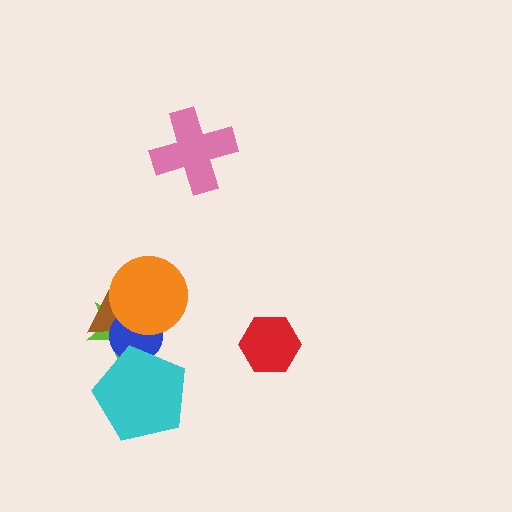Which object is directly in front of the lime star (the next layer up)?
The brown triangle is directly in front of the lime star.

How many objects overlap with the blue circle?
4 objects overlap with the blue circle.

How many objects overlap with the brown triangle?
3 objects overlap with the brown triangle.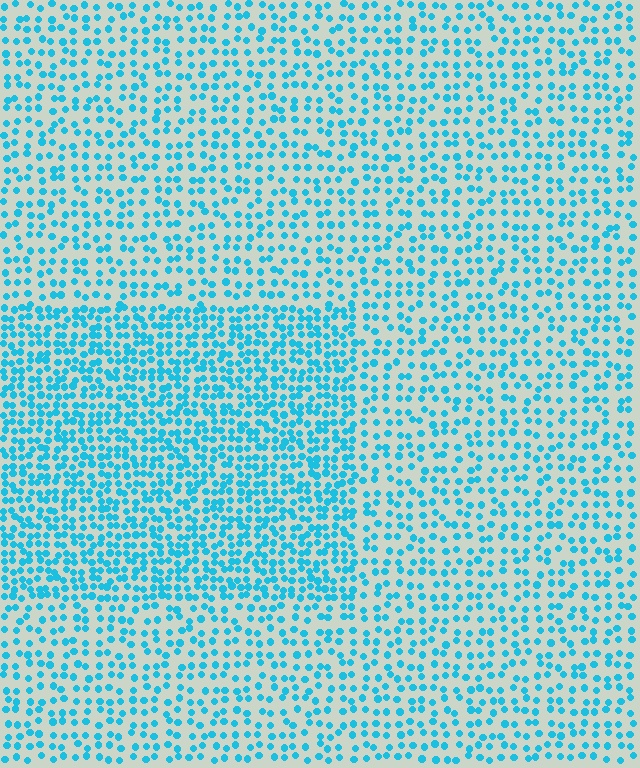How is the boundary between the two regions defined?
The boundary is defined by a change in element density (approximately 1.8x ratio). All elements are the same color, size, and shape.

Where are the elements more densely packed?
The elements are more densely packed inside the rectangle boundary.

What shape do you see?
I see a rectangle.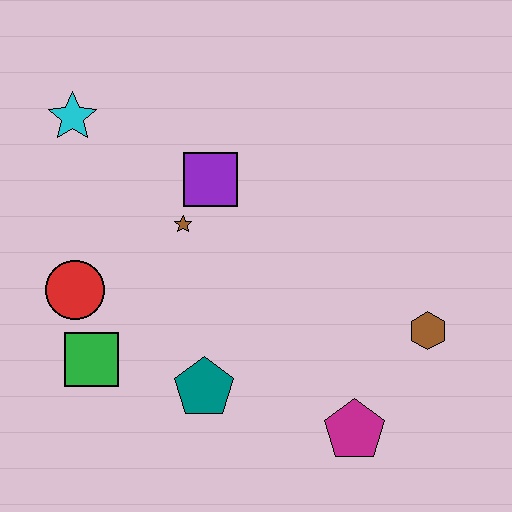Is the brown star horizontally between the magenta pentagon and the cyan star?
Yes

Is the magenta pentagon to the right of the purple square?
Yes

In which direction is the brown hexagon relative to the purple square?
The brown hexagon is to the right of the purple square.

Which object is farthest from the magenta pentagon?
The cyan star is farthest from the magenta pentagon.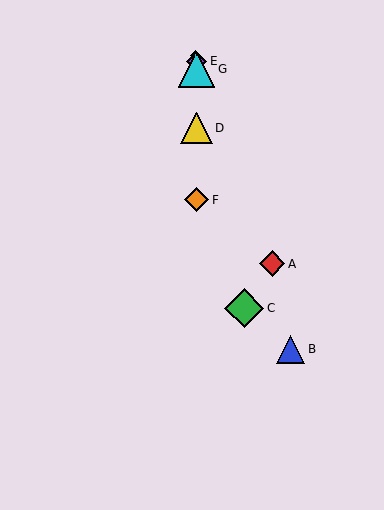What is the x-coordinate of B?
Object B is at x≈291.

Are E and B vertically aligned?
No, E is at x≈196 and B is at x≈291.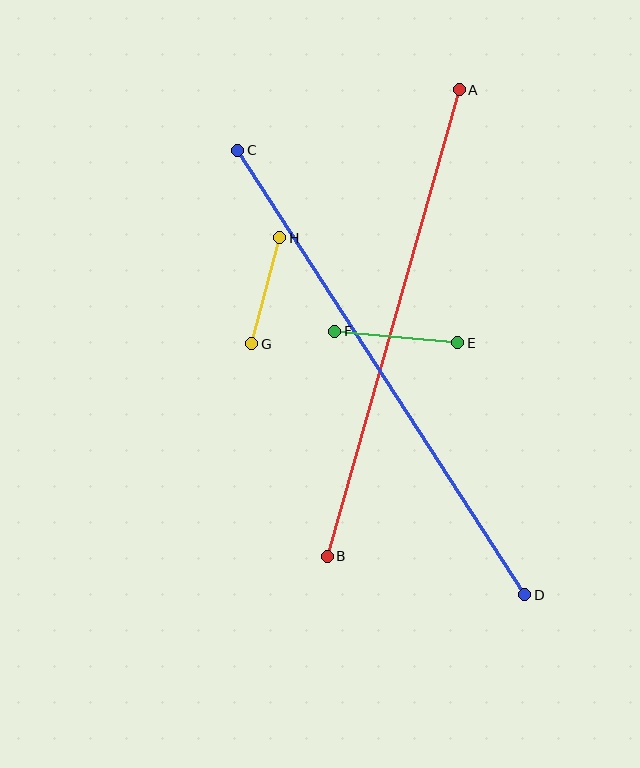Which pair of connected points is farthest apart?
Points C and D are farthest apart.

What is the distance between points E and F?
The distance is approximately 124 pixels.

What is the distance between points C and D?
The distance is approximately 529 pixels.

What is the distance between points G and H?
The distance is approximately 109 pixels.